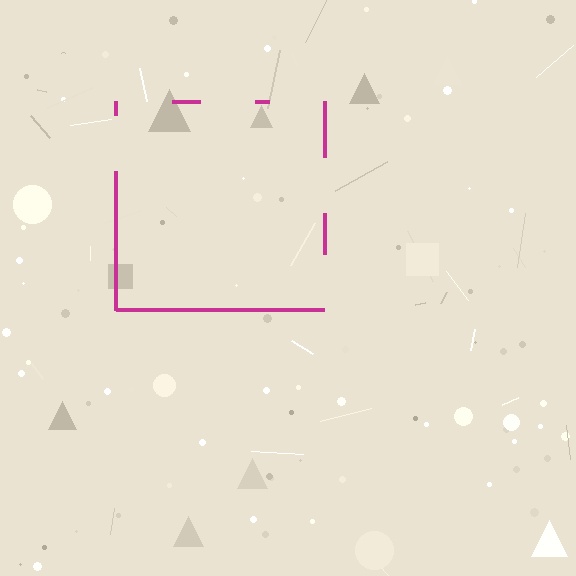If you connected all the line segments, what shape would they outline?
They would outline a square.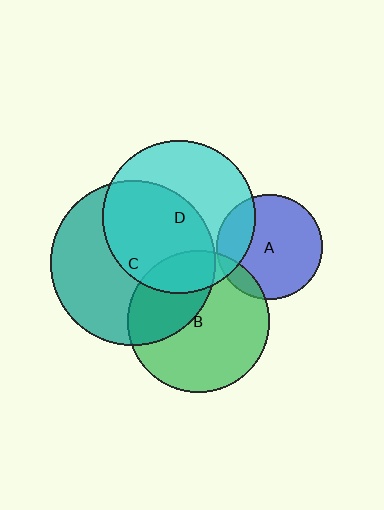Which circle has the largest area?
Circle C (teal).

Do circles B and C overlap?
Yes.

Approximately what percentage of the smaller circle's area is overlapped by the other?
Approximately 35%.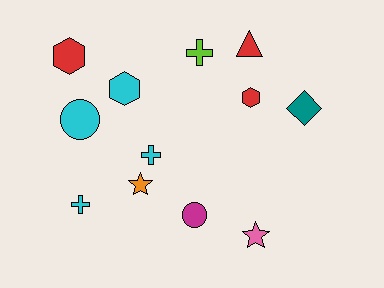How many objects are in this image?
There are 12 objects.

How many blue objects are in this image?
There are no blue objects.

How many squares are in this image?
There are no squares.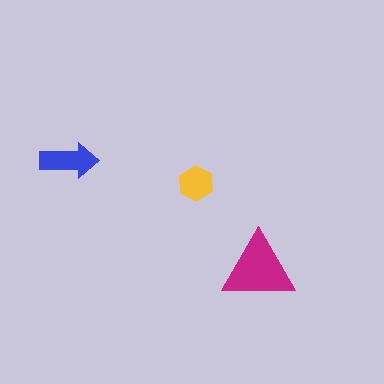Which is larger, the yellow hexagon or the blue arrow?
The blue arrow.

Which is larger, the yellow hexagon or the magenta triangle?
The magenta triangle.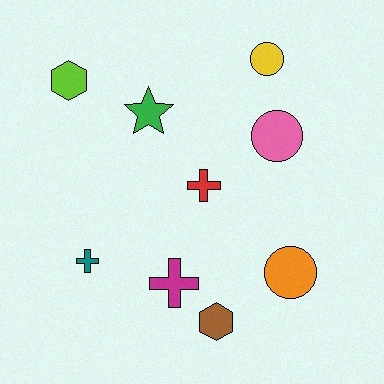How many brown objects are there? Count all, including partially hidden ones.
There is 1 brown object.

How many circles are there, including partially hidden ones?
There are 3 circles.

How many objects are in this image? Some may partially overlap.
There are 9 objects.